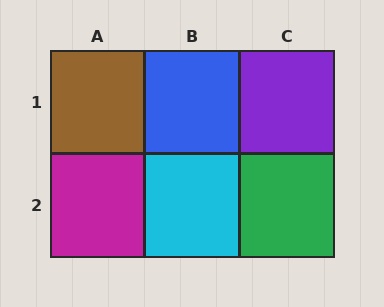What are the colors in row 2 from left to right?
Magenta, cyan, green.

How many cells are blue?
1 cell is blue.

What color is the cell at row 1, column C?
Purple.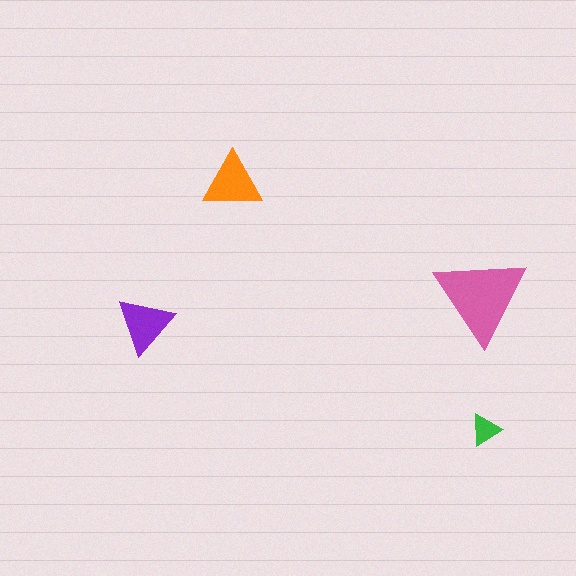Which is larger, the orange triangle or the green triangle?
The orange one.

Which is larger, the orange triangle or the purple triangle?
The orange one.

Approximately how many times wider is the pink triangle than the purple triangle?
About 1.5 times wider.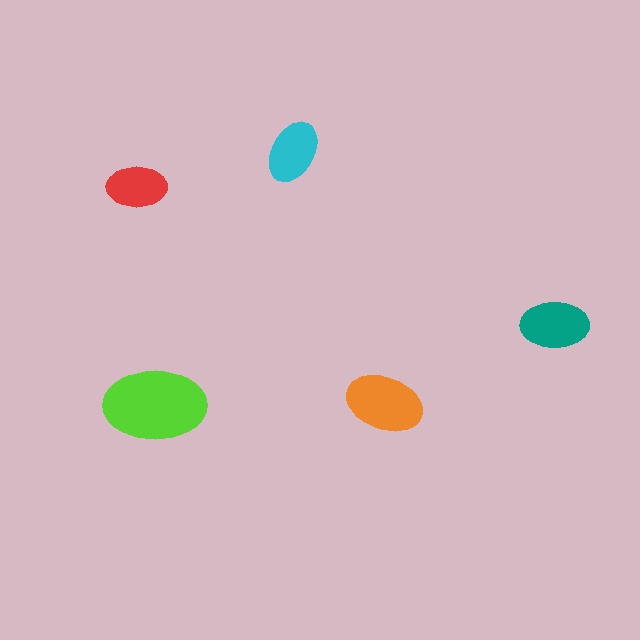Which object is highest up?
The cyan ellipse is topmost.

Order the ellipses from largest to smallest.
the lime one, the orange one, the teal one, the cyan one, the red one.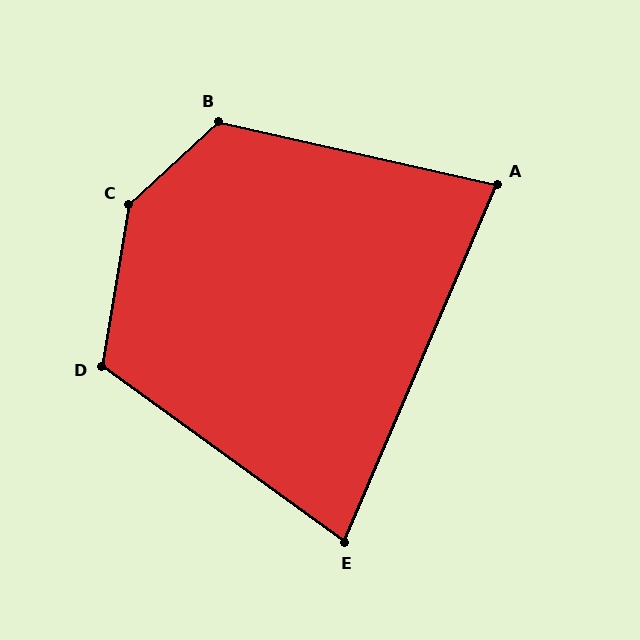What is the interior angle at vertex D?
Approximately 116 degrees (obtuse).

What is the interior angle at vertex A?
Approximately 80 degrees (acute).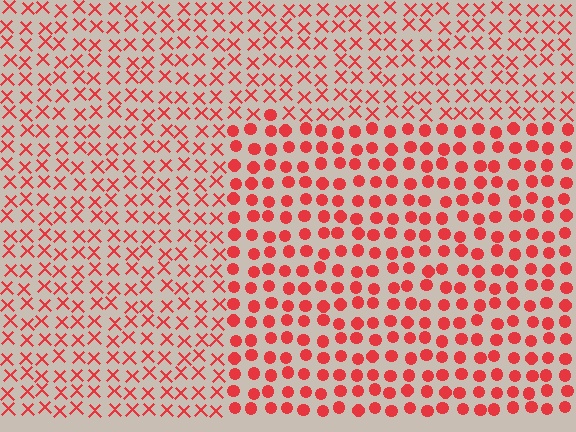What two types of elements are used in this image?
The image uses circles inside the rectangle region and X marks outside it.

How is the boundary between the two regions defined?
The boundary is defined by a change in element shape: circles inside vs. X marks outside. All elements share the same color and spacing.